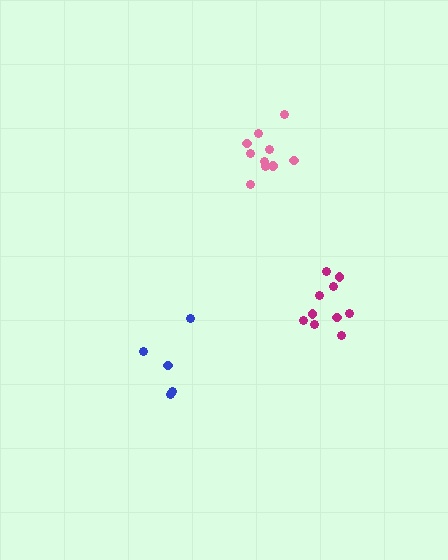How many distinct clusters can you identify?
There are 3 distinct clusters.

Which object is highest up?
The pink cluster is topmost.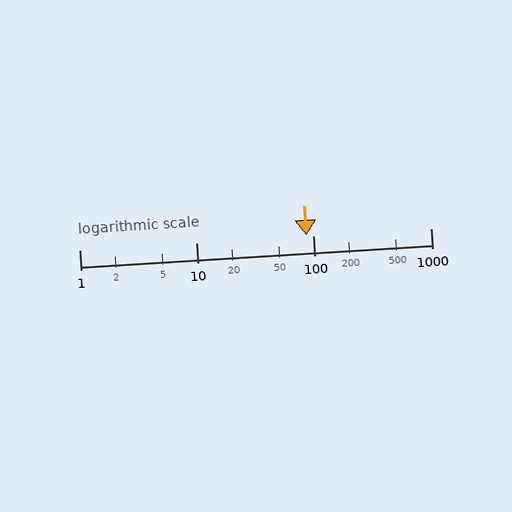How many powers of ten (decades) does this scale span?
The scale spans 3 decades, from 1 to 1000.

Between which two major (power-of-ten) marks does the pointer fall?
The pointer is between 10 and 100.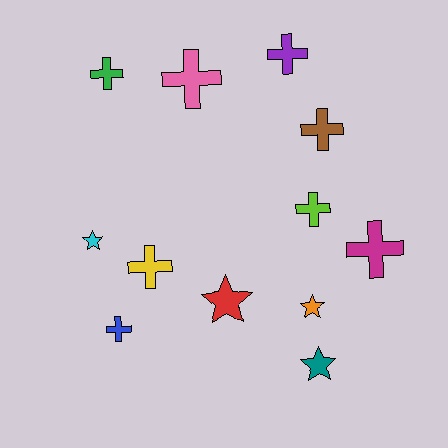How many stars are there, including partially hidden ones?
There are 4 stars.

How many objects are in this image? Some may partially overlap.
There are 12 objects.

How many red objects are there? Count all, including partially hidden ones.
There is 1 red object.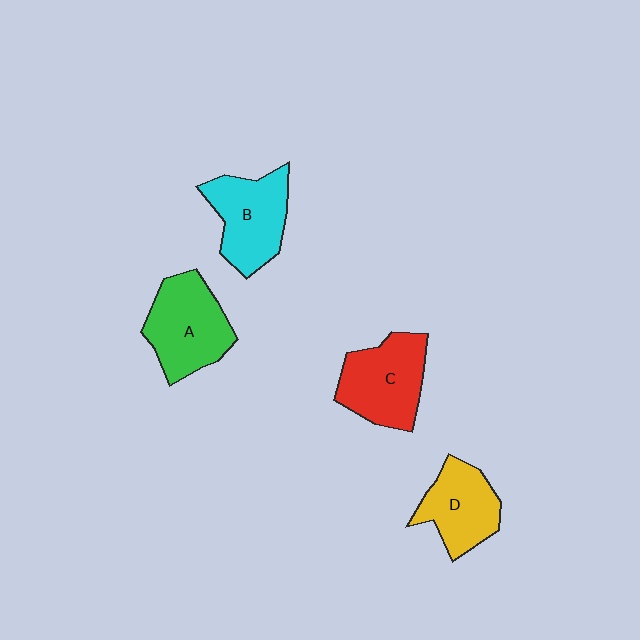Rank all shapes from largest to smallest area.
From largest to smallest: A (green), C (red), B (cyan), D (yellow).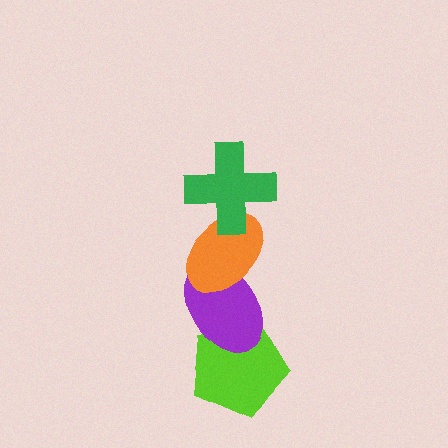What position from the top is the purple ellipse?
The purple ellipse is 3rd from the top.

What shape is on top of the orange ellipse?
The green cross is on top of the orange ellipse.